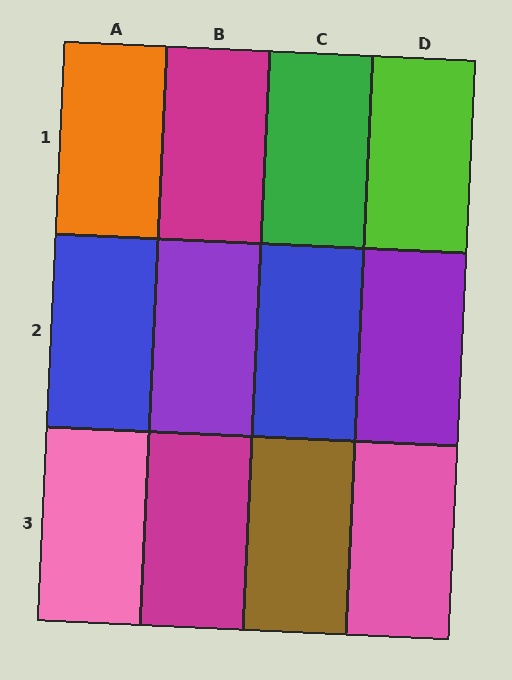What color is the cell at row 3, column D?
Pink.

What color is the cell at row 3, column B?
Magenta.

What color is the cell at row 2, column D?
Purple.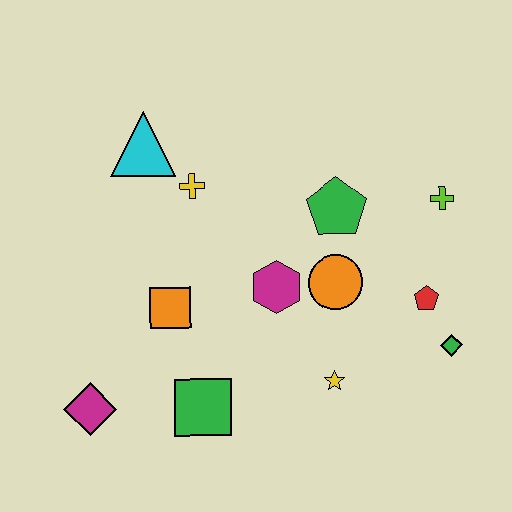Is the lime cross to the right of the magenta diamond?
Yes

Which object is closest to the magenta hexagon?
The orange circle is closest to the magenta hexagon.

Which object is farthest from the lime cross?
The magenta diamond is farthest from the lime cross.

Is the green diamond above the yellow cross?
No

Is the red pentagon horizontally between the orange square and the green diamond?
Yes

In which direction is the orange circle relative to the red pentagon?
The orange circle is to the left of the red pentagon.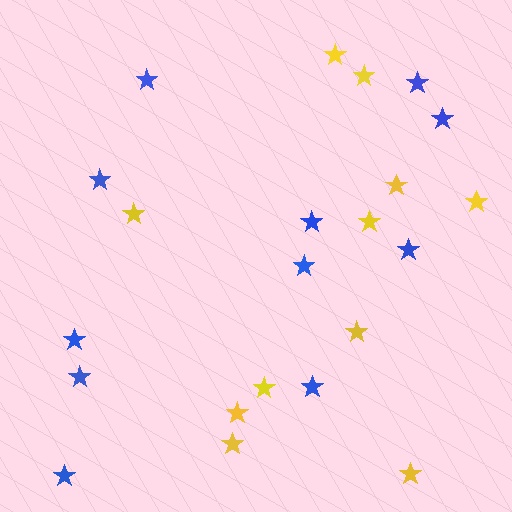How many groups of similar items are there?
There are 2 groups: one group of yellow stars (11) and one group of blue stars (11).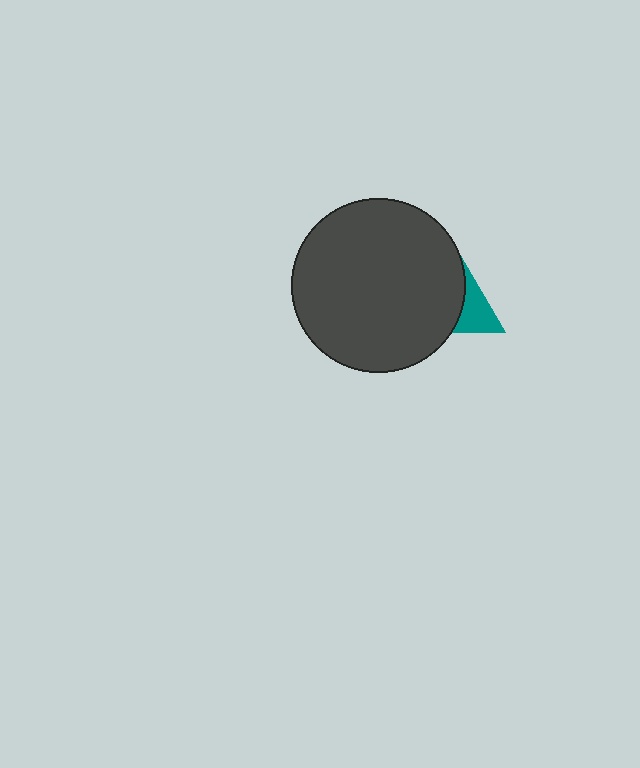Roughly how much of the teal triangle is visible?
A small part of it is visible (roughly 31%).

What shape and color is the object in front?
The object in front is a dark gray circle.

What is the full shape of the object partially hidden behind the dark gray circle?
The partially hidden object is a teal triangle.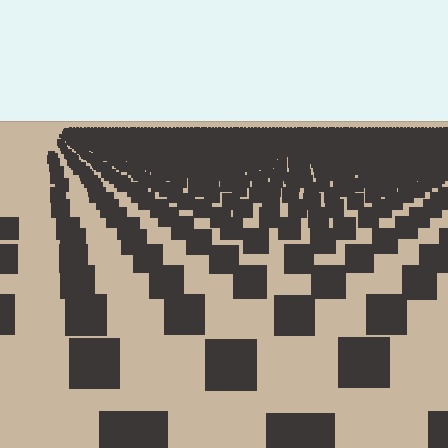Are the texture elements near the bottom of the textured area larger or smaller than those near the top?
Larger. Near the bottom, elements are closer to the viewer and appear at a bigger on-screen size.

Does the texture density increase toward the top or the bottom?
Density increases toward the top.